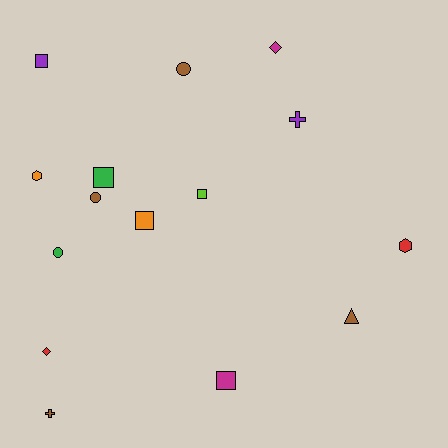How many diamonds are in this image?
There are 2 diamonds.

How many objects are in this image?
There are 15 objects.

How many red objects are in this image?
There are 2 red objects.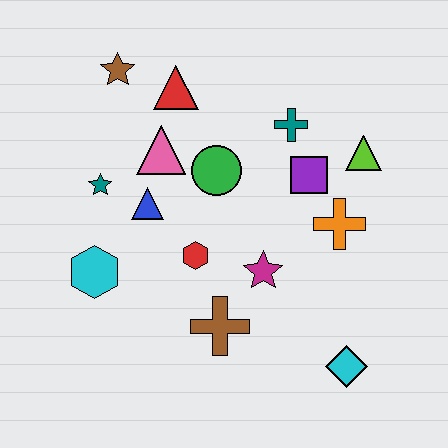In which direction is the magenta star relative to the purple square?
The magenta star is below the purple square.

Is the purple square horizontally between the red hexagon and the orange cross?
Yes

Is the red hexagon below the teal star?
Yes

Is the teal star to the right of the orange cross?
No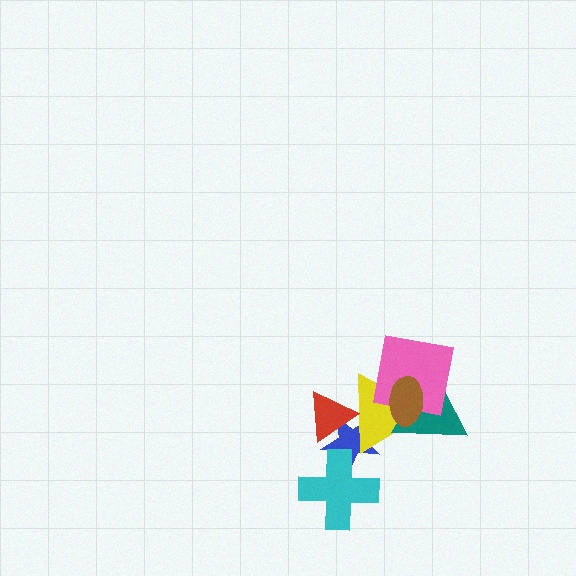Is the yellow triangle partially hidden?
Yes, it is partially covered by another shape.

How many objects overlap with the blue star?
3 objects overlap with the blue star.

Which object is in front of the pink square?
The brown ellipse is in front of the pink square.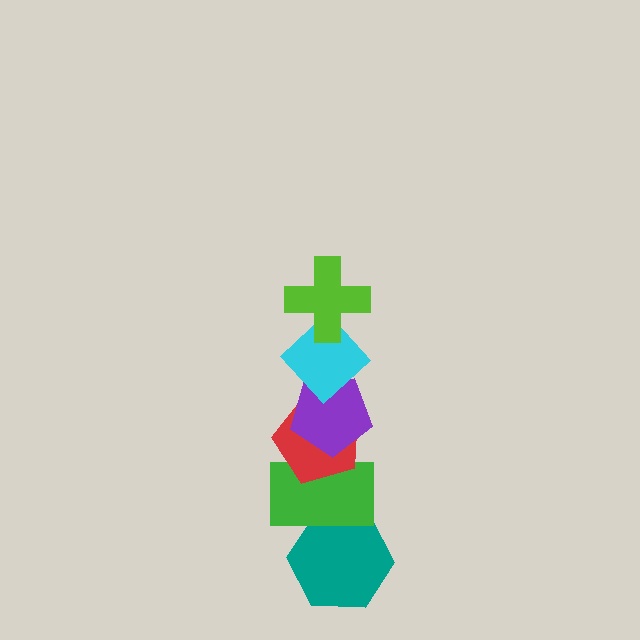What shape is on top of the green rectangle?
The red pentagon is on top of the green rectangle.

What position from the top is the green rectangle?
The green rectangle is 5th from the top.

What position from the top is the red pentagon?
The red pentagon is 4th from the top.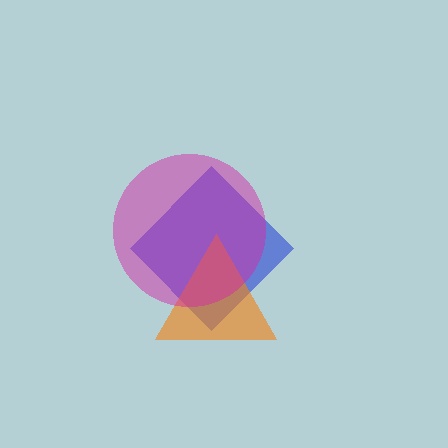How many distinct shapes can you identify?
There are 3 distinct shapes: a blue diamond, an orange triangle, a magenta circle.